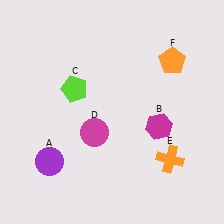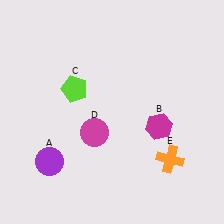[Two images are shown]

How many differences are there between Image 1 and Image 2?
There is 1 difference between the two images.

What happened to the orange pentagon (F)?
The orange pentagon (F) was removed in Image 2. It was in the top-right area of Image 1.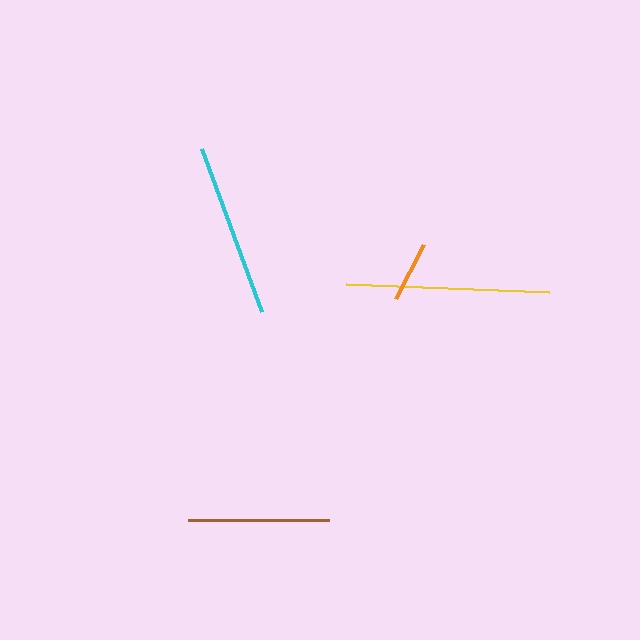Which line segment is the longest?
The yellow line is the longest at approximately 202 pixels.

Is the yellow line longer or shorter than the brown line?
The yellow line is longer than the brown line.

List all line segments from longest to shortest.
From longest to shortest: yellow, cyan, brown, orange.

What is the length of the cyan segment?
The cyan segment is approximately 173 pixels long.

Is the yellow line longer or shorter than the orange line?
The yellow line is longer than the orange line.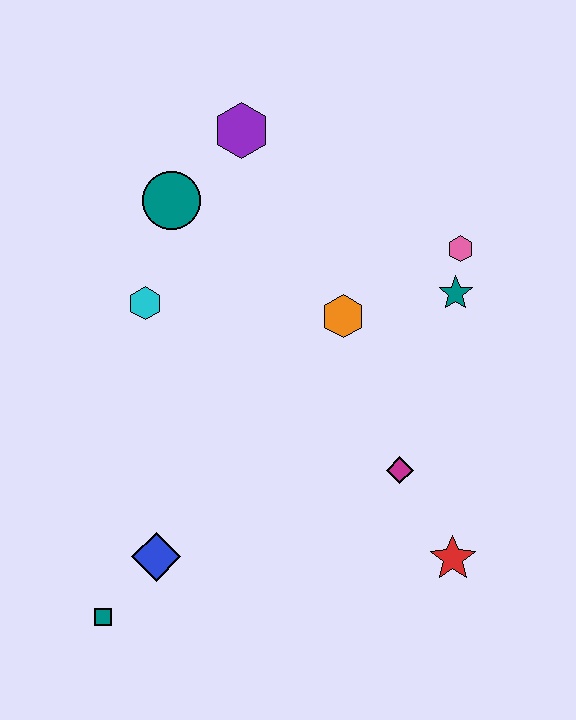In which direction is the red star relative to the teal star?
The red star is below the teal star.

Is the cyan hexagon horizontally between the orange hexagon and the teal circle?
No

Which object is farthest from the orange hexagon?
The teal square is farthest from the orange hexagon.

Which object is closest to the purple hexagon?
The teal circle is closest to the purple hexagon.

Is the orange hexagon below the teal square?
No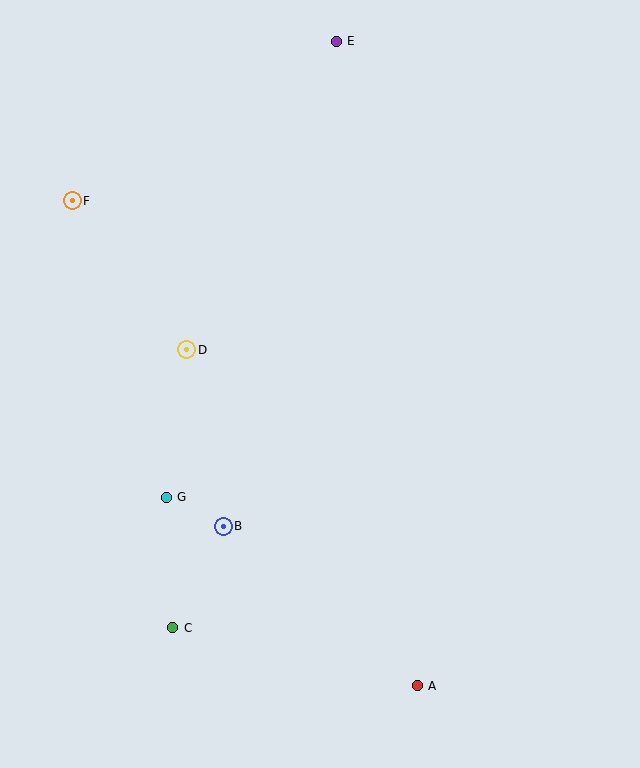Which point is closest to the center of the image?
Point D at (187, 350) is closest to the center.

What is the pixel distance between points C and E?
The distance between C and E is 609 pixels.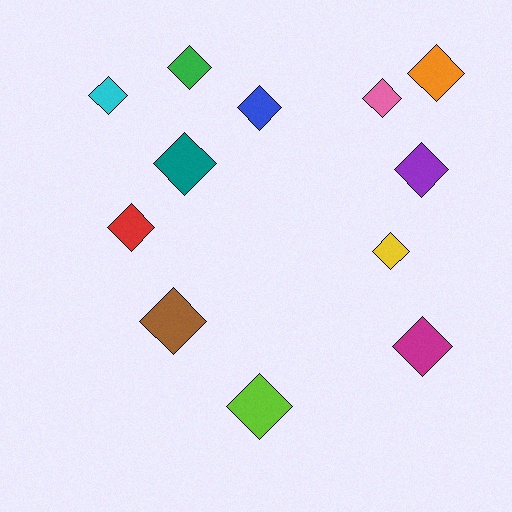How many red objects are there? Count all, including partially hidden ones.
There is 1 red object.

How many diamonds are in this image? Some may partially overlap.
There are 12 diamonds.